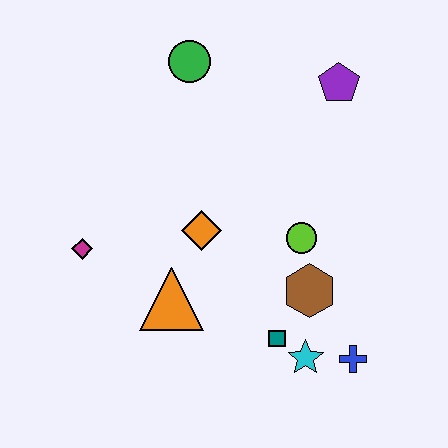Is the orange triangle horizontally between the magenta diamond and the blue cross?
Yes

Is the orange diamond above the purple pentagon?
No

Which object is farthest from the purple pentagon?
The magenta diamond is farthest from the purple pentagon.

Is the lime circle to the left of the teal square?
No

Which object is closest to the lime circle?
The brown hexagon is closest to the lime circle.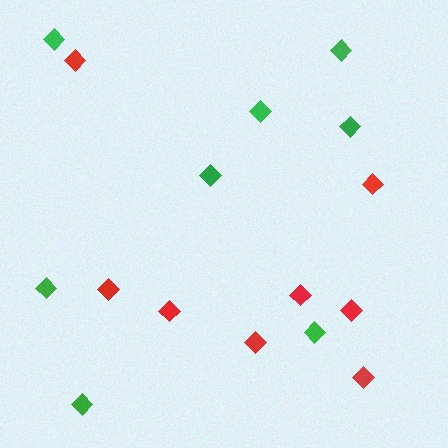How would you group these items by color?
There are 2 groups: one group of red diamonds (8) and one group of green diamonds (8).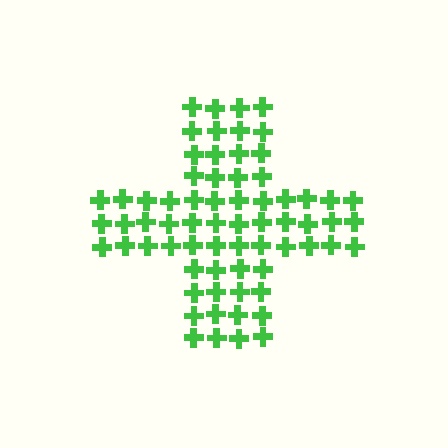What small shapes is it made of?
It is made of small crosses.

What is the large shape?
The large shape is a cross.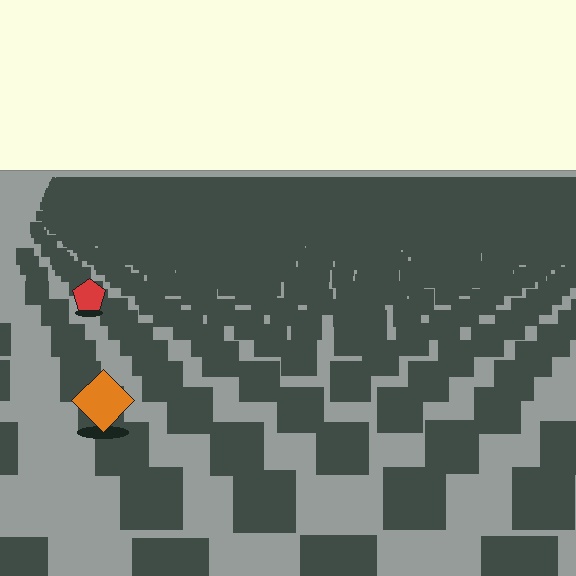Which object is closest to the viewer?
The orange diamond is closest. The texture marks near it are larger and more spread out.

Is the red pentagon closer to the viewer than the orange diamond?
No. The orange diamond is closer — you can tell from the texture gradient: the ground texture is coarser near it.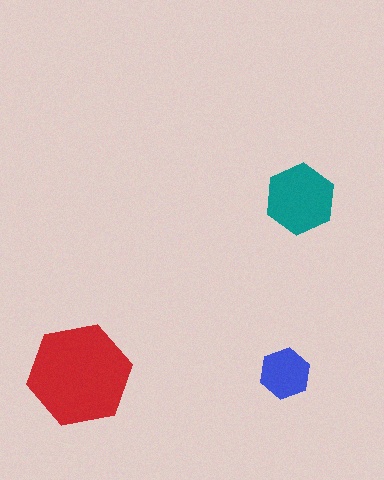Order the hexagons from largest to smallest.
the red one, the teal one, the blue one.